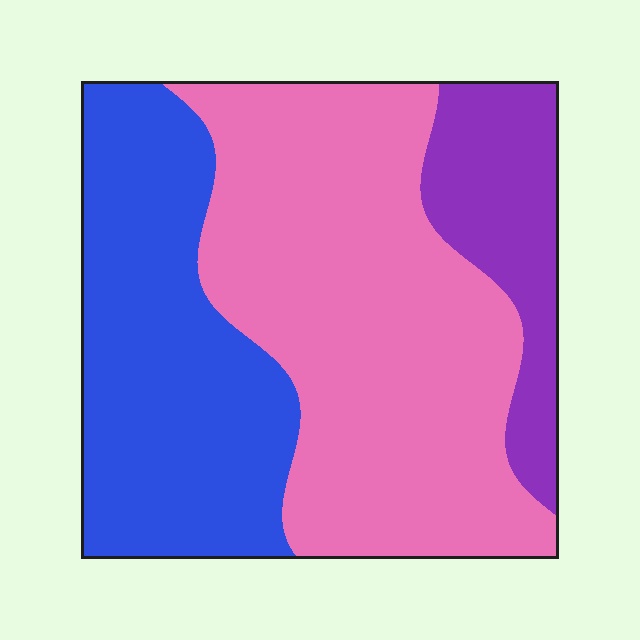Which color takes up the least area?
Purple, at roughly 15%.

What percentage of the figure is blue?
Blue takes up between a third and a half of the figure.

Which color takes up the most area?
Pink, at roughly 50%.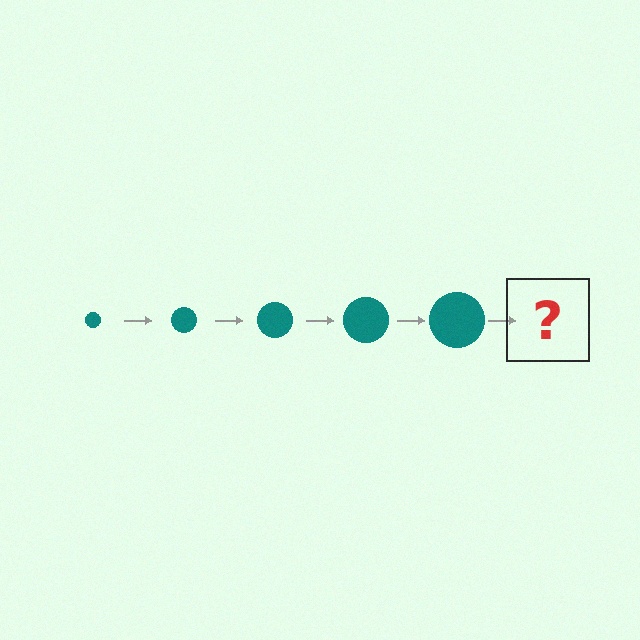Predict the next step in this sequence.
The next step is a teal circle, larger than the previous one.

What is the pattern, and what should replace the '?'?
The pattern is that the circle gets progressively larger each step. The '?' should be a teal circle, larger than the previous one.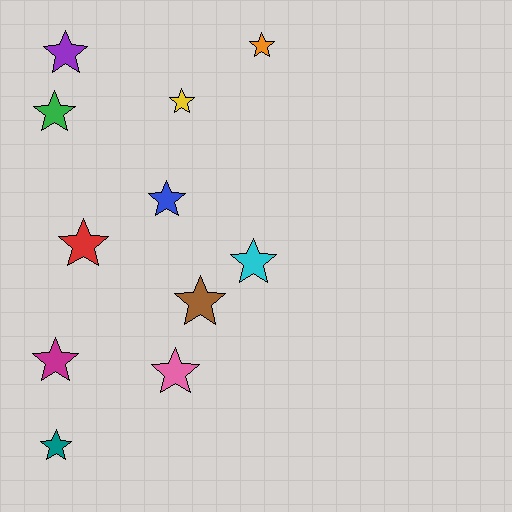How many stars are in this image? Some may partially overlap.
There are 11 stars.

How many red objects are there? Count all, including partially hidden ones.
There is 1 red object.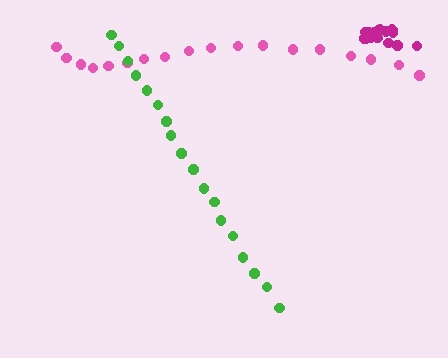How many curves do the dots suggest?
There are 3 distinct paths.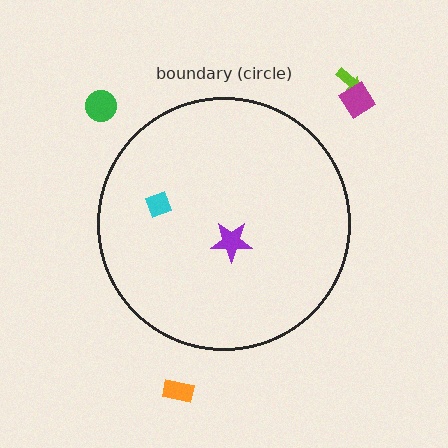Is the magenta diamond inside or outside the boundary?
Outside.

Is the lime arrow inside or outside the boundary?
Outside.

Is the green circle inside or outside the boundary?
Outside.